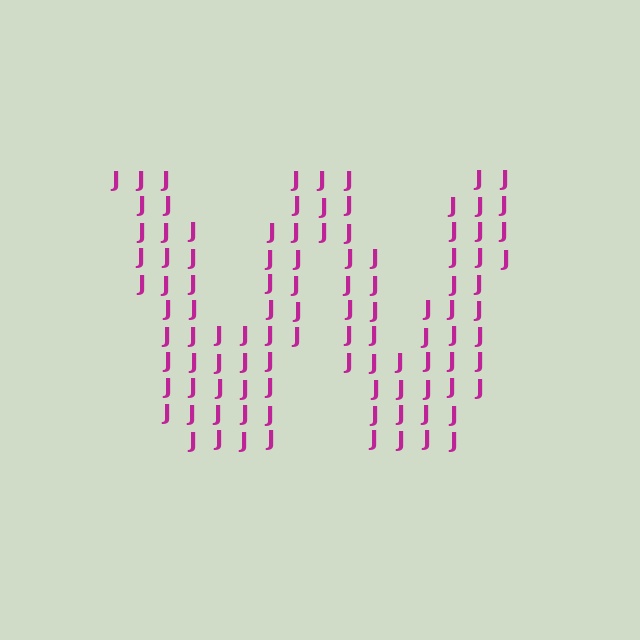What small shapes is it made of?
It is made of small letter J's.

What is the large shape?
The large shape is the letter W.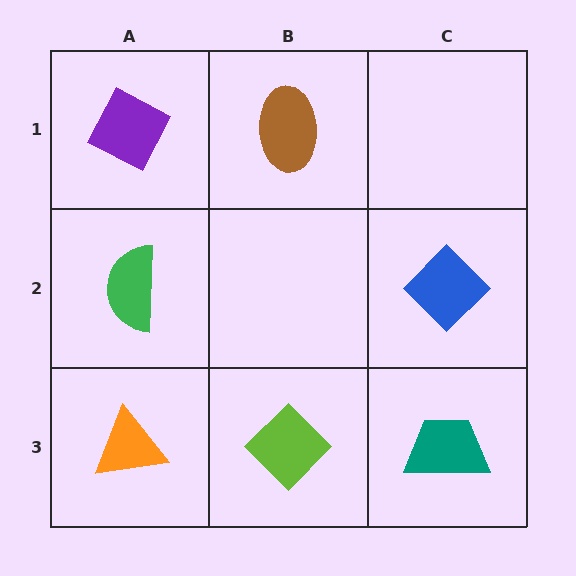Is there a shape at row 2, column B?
No, that cell is empty.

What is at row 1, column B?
A brown ellipse.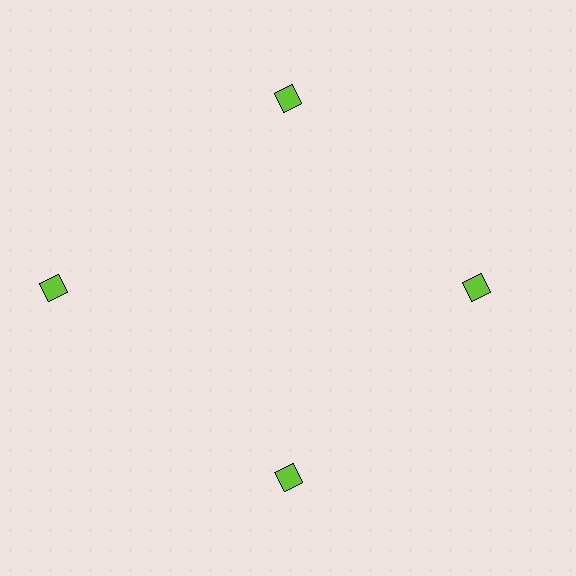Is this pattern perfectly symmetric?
No. The 4 lime diamonds are arranged in a ring, but one element near the 9 o'clock position is pushed outward from the center, breaking the 4-fold rotational symmetry.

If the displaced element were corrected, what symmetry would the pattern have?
It would have 4-fold rotational symmetry — the pattern would map onto itself every 90 degrees.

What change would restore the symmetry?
The symmetry would be restored by moving it inward, back onto the ring so that all 4 diamonds sit at equal angles and equal distance from the center.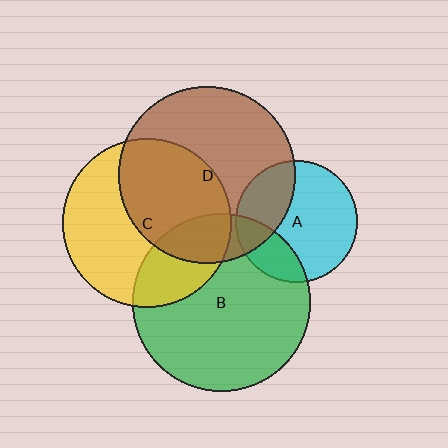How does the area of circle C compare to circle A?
Approximately 1.9 times.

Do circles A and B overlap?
Yes.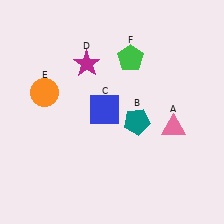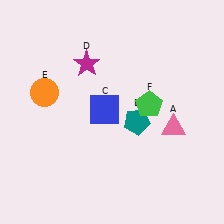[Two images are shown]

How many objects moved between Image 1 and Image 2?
1 object moved between the two images.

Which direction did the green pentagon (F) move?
The green pentagon (F) moved down.